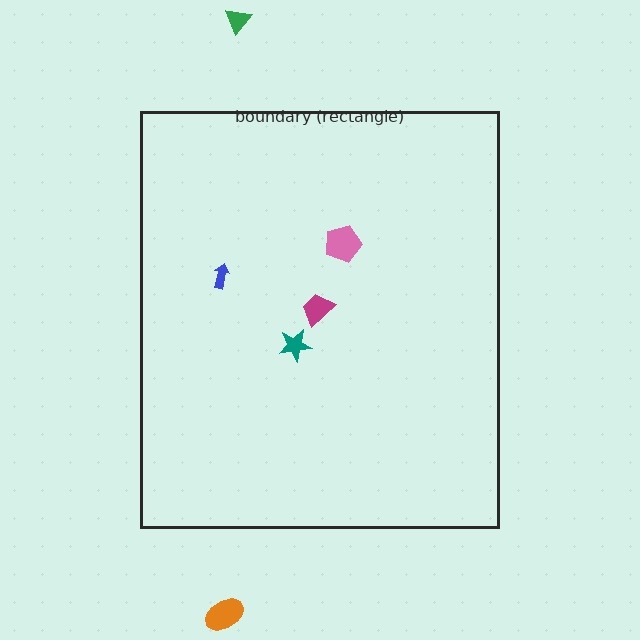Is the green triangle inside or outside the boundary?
Outside.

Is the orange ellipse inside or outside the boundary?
Outside.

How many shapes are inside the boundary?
4 inside, 2 outside.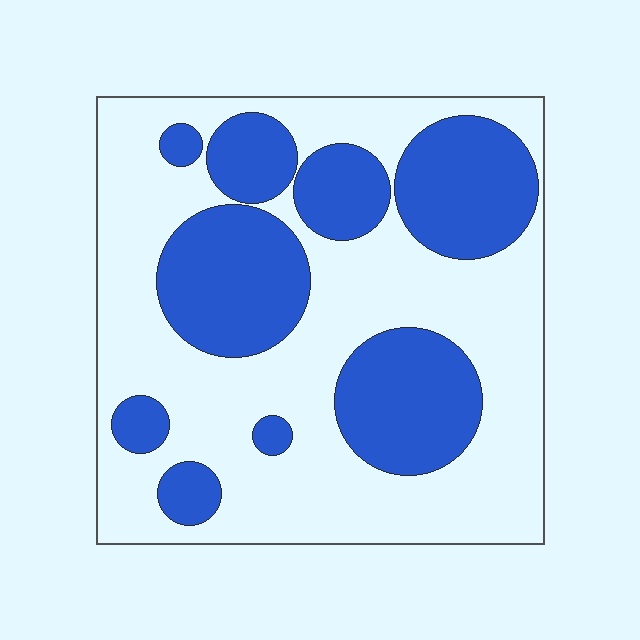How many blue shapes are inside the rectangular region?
9.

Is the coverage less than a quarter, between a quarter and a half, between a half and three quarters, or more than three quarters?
Between a quarter and a half.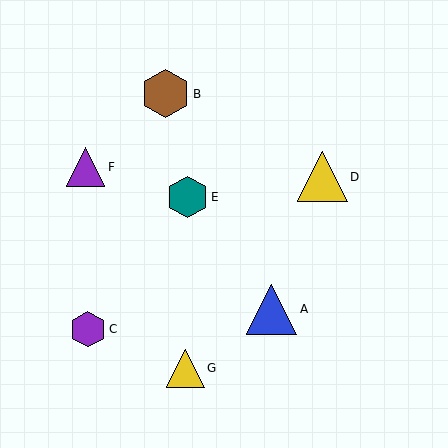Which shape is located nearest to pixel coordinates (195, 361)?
The yellow triangle (labeled G) at (185, 368) is nearest to that location.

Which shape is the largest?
The blue triangle (labeled A) is the largest.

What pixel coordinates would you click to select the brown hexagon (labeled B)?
Click at (166, 94) to select the brown hexagon B.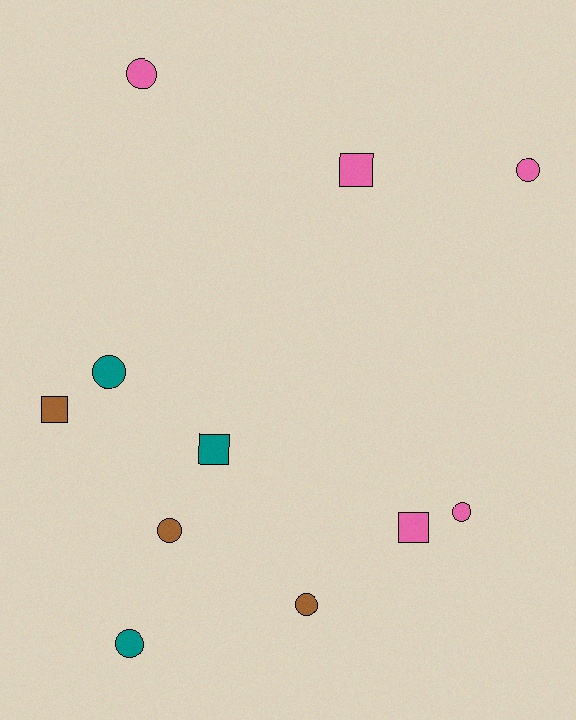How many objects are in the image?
There are 11 objects.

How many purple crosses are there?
There are no purple crosses.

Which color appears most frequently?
Pink, with 5 objects.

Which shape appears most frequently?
Circle, with 7 objects.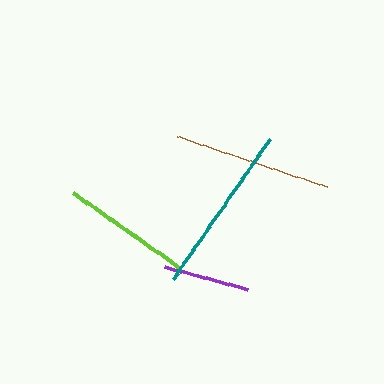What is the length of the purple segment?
The purple segment is approximately 86 pixels long.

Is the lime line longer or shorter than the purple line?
The lime line is longer than the purple line.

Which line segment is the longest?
The teal line is the longest at approximately 171 pixels.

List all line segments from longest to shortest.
From longest to shortest: teal, brown, lime, purple.